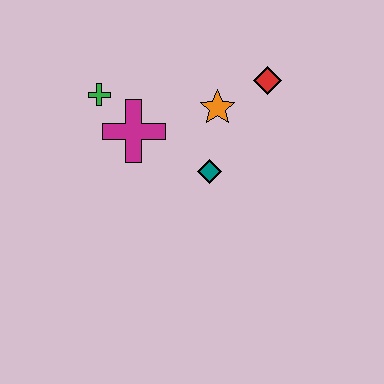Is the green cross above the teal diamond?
Yes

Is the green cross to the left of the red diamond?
Yes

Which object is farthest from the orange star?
The green cross is farthest from the orange star.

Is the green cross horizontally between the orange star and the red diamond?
No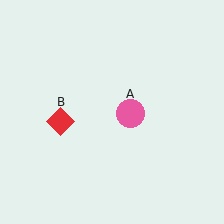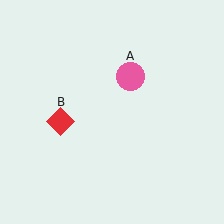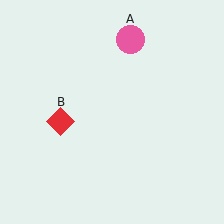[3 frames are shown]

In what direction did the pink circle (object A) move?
The pink circle (object A) moved up.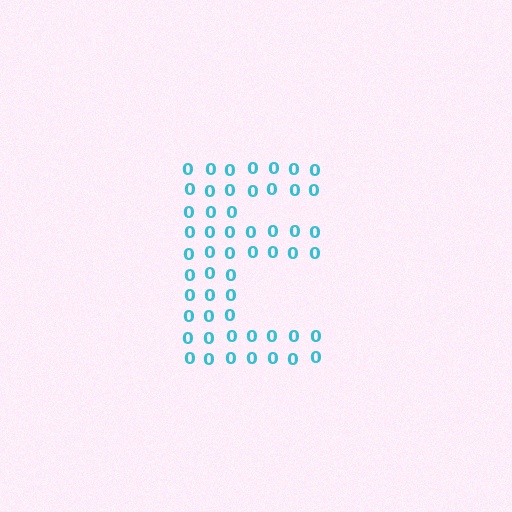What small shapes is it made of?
It is made of small digit 0's.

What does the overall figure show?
The overall figure shows the letter E.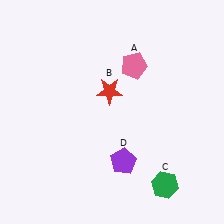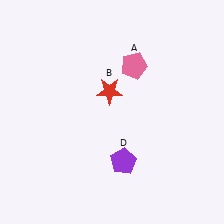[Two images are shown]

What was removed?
The green hexagon (C) was removed in Image 2.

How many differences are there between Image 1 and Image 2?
There is 1 difference between the two images.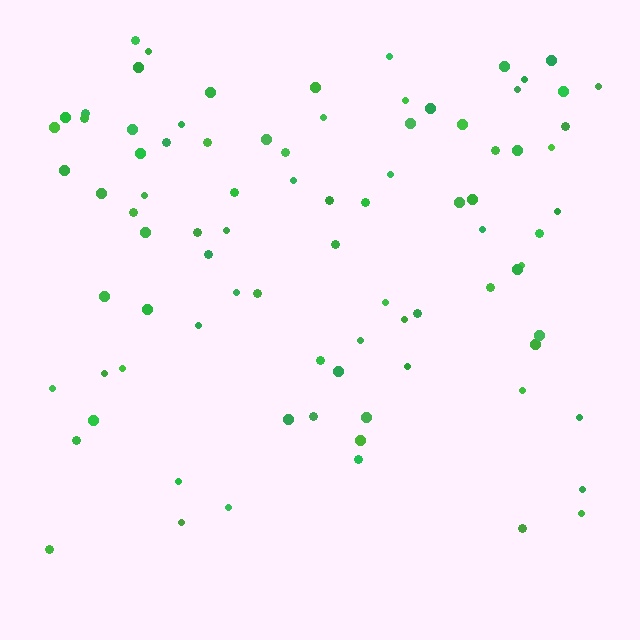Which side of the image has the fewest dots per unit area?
The bottom.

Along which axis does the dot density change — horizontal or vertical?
Vertical.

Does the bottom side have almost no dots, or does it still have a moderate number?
Still a moderate number, just noticeably fewer than the top.